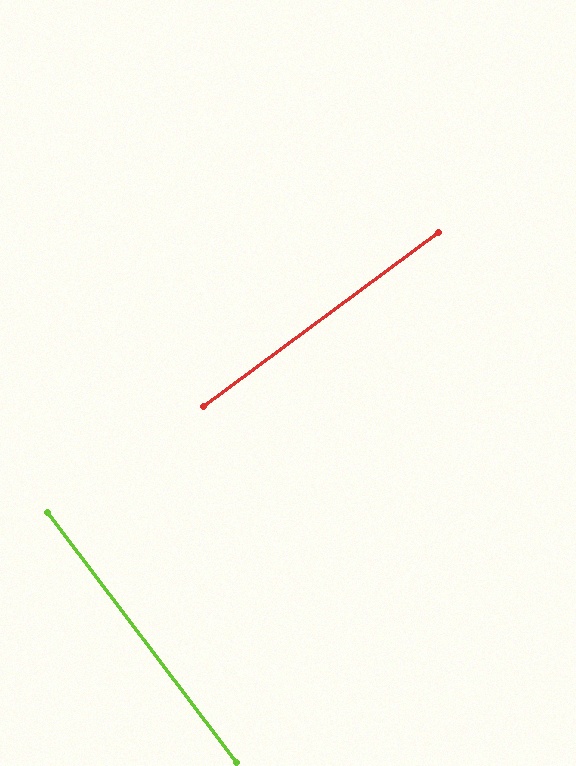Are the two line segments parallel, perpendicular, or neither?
Perpendicular — they meet at approximately 89°.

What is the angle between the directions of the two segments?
Approximately 89 degrees.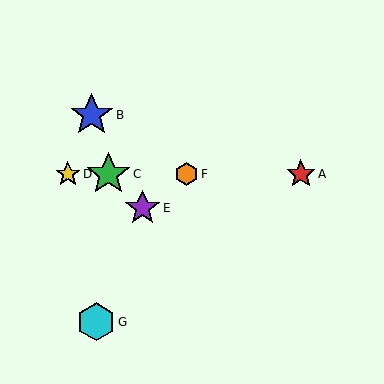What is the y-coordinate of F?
Object F is at y≈174.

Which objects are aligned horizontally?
Objects A, C, D, F are aligned horizontally.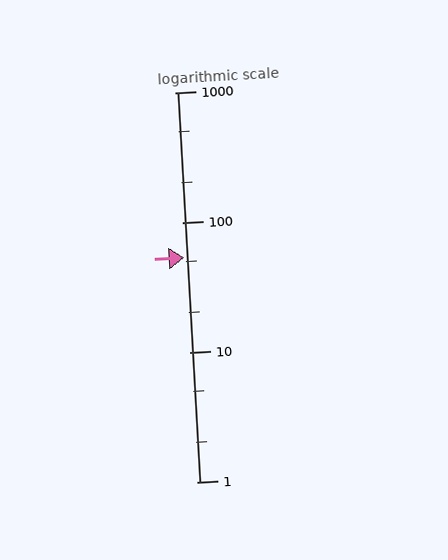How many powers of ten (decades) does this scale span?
The scale spans 3 decades, from 1 to 1000.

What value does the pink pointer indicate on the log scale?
The pointer indicates approximately 53.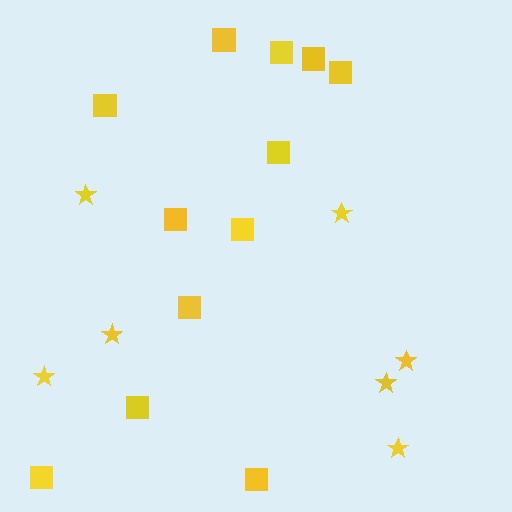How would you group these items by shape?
There are 2 groups: one group of stars (7) and one group of squares (12).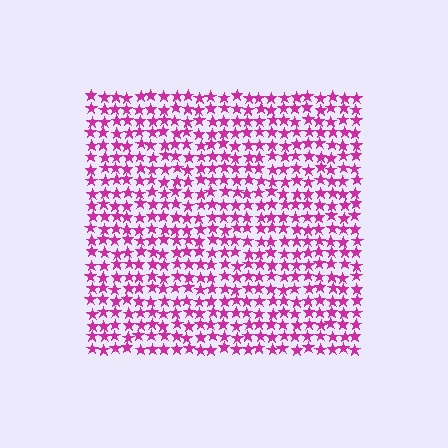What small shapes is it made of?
It is made of small stars.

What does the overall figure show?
The overall figure shows a square.